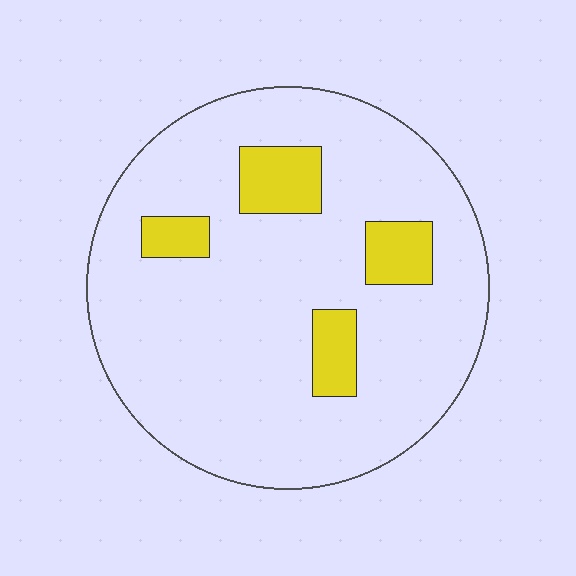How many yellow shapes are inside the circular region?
4.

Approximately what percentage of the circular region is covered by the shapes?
Approximately 15%.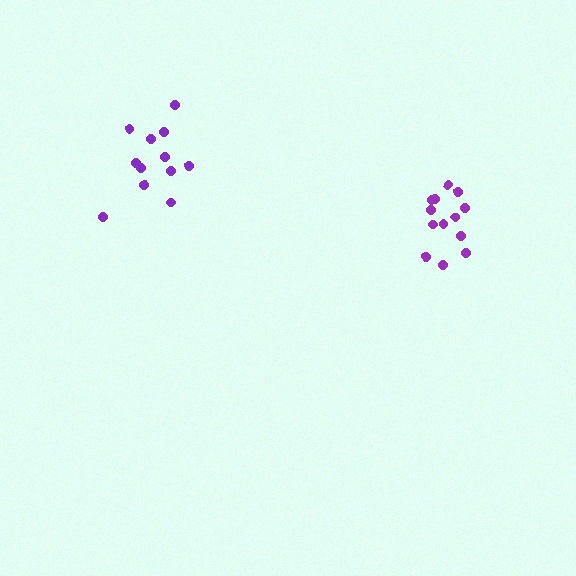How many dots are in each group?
Group 1: 13 dots, Group 2: 13 dots (26 total).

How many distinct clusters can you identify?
There are 2 distinct clusters.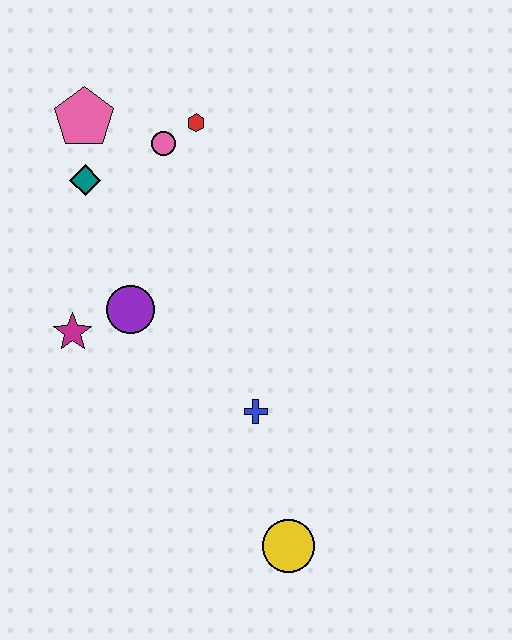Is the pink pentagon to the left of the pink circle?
Yes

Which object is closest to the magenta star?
The purple circle is closest to the magenta star.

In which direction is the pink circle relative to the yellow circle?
The pink circle is above the yellow circle.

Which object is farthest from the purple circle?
The yellow circle is farthest from the purple circle.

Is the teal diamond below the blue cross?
No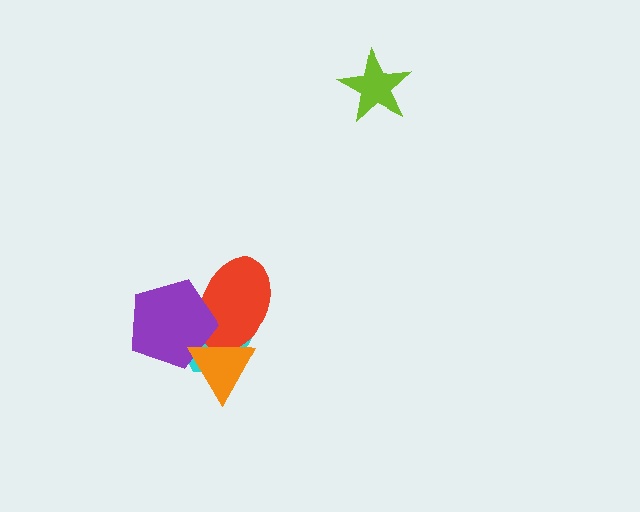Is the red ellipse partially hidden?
Yes, it is partially covered by another shape.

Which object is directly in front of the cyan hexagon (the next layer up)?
The red ellipse is directly in front of the cyan hexagon.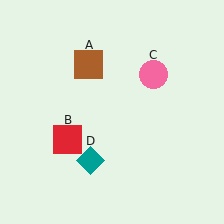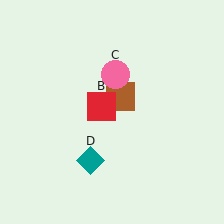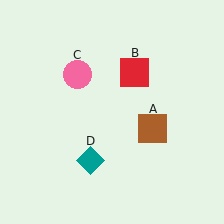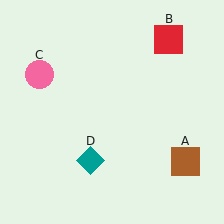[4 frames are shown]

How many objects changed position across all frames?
3 objects changed position: brown square (object A), red square (object B), pink circle (object C).